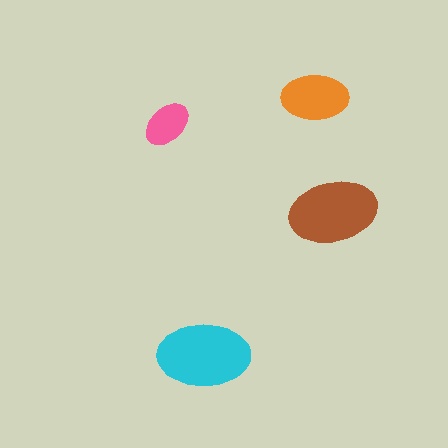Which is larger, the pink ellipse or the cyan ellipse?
The cyan one.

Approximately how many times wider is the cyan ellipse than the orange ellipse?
About 1.5 times wider.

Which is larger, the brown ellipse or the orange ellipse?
The brown one.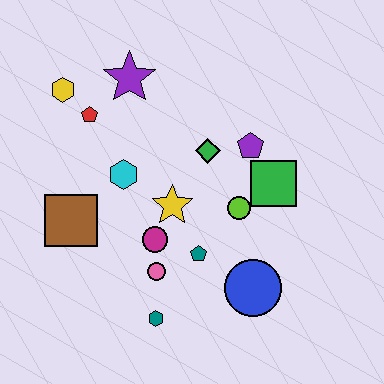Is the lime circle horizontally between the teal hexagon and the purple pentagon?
Yes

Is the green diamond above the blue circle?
Yes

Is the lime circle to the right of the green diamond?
Yes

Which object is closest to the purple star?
The red pentagon is closest to the purple star.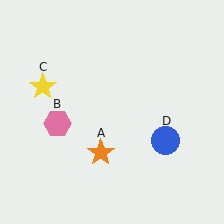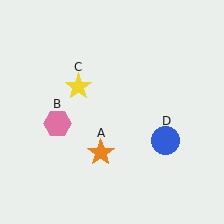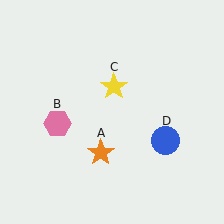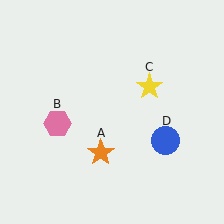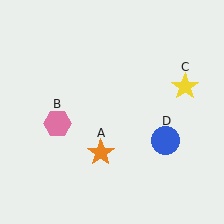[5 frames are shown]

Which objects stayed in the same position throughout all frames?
Orange star (object A) and pink hexagon (object B) and blue circle (object D) remained stationary.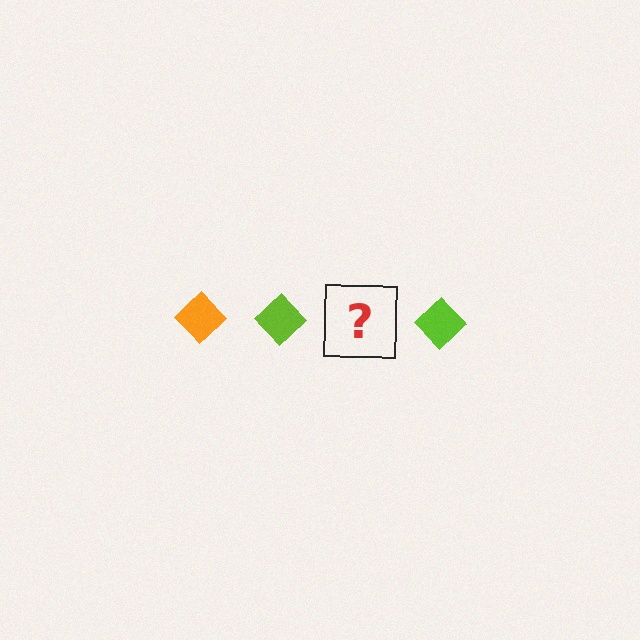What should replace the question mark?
The question mark should be replaced with an orange diamond.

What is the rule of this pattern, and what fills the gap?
The rule is that the pattern cycles through orange, lime diamonds. The gap should be filled with an orange diamond.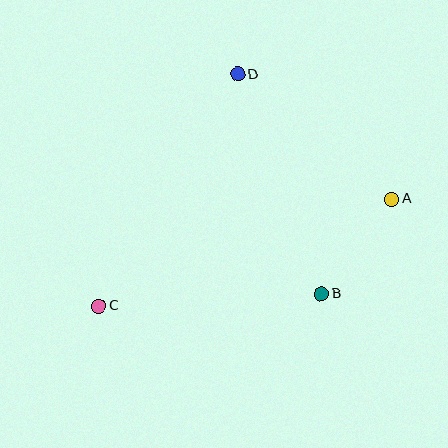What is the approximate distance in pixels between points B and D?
The distance between B and D is approximately 235 pixels.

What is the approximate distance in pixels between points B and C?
The distance between B and C is approximately 223 pixels.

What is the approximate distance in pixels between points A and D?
The distance between A and D is approximately 199 pixels.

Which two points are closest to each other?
Points A and B are closest to each other.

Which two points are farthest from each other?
Points A and C are farthest from each other.